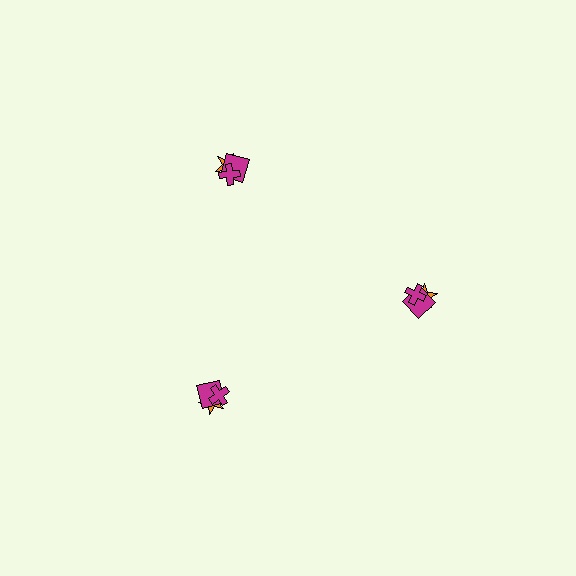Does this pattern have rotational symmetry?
Yes, this pattern has 3-fold rotational symmetry. It looks the same after rotating 120 degrees around the center.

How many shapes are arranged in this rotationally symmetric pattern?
There are 9 shapes, arranged in 3 groups of 3.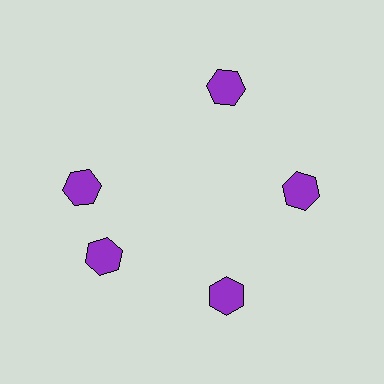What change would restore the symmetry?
The symmetry would be restored by rotating it back into even spacing with its neighbors so that all 5 hexagons sit at equal angles and equal distance from the center.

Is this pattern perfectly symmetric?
No. The 5 purple hexagons are arranged in a ring, but one element near the 10 o'clock position is rotated out of alignment along the ring, breaking the 5-fold rotational symmetry.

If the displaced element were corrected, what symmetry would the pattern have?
It would have 5-fold rotational symmetry — the pattern would map onto itself every 72 degrees.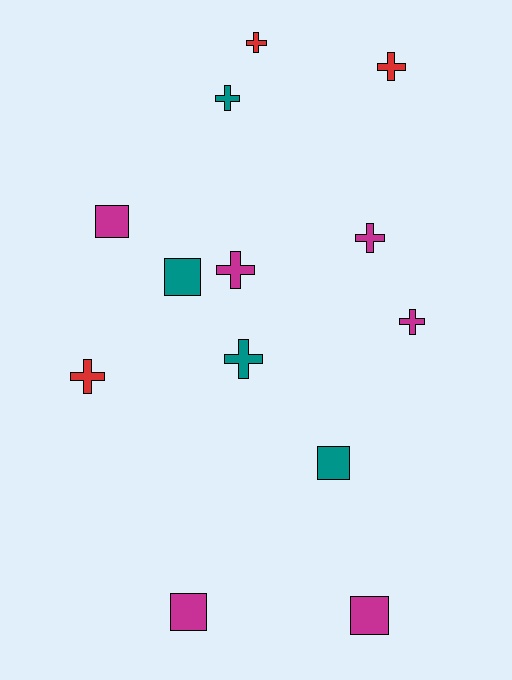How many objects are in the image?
There are 13 objects.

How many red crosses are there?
There are 3 red crosses.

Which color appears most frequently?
Magenta, with 6 objects.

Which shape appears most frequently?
Cross, with 8 objects.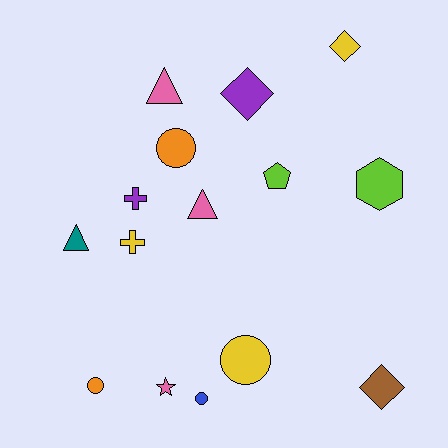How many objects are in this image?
There are 15 objects.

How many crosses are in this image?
There are 2 crosses.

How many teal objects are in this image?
There is 1 teal object.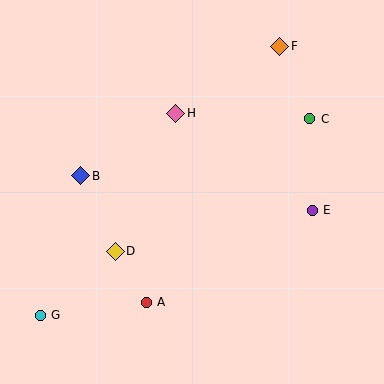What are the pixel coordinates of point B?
Point B is at (81, 176).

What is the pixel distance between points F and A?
The distance between F and A is 289 pixels.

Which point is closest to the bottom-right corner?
Point E is closest to the bottom-right corner.